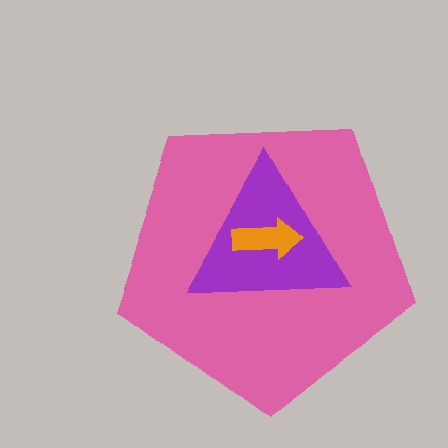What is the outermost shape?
The pink pentagon.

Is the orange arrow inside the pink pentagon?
Yes.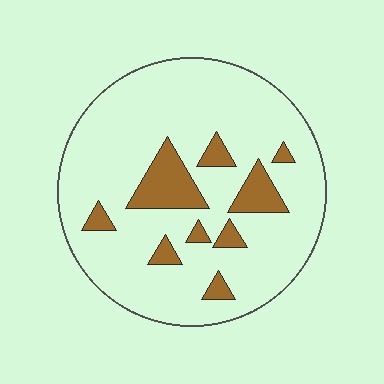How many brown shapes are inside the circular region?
9.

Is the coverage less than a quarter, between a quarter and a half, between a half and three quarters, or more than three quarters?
Less than a quarter.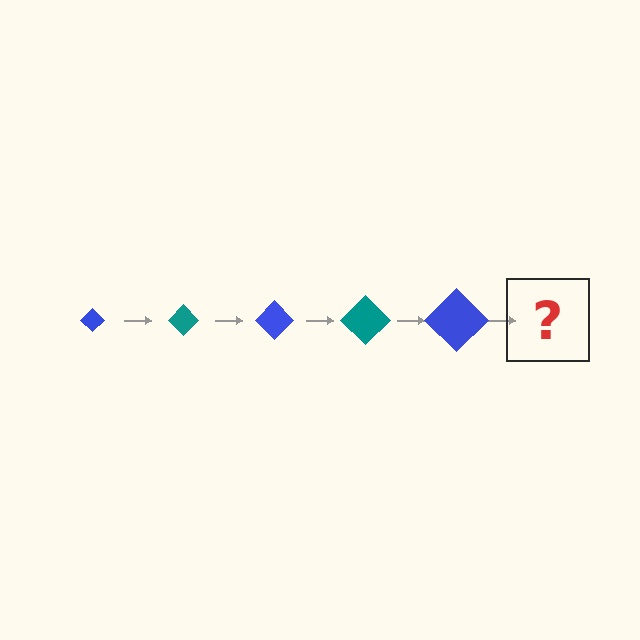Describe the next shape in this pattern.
It should be a teal diamond, larger than the previous one.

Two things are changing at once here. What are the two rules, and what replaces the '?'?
The two rules are that the diamond grows larger each step and the color cycles through blue and teal. The '?' should be a teal diamond, larger than the previous one.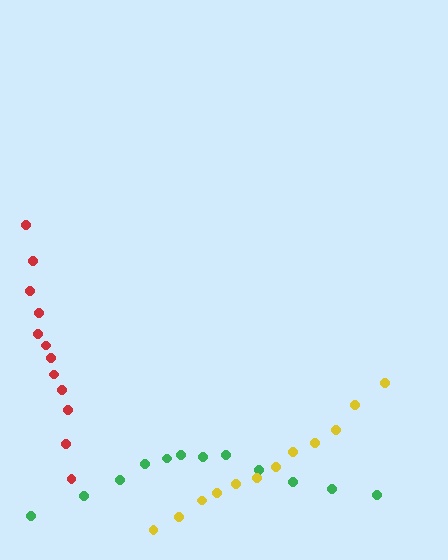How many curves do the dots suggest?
There are 3 distinct paths.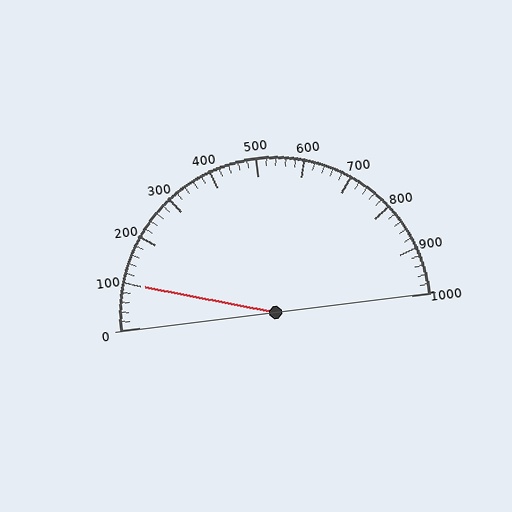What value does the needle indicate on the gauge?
The needle indicates approximately 100.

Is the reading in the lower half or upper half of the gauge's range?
The reading is in the lower half of the range (0 to 1000).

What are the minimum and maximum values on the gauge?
The gauge ranges from 0 to 1000.